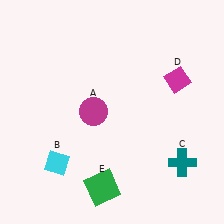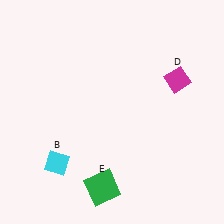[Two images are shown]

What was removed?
The teal cross (C), the magenta circle (A) were removed in Image 2.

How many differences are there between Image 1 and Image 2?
There are 2 differences between the two images.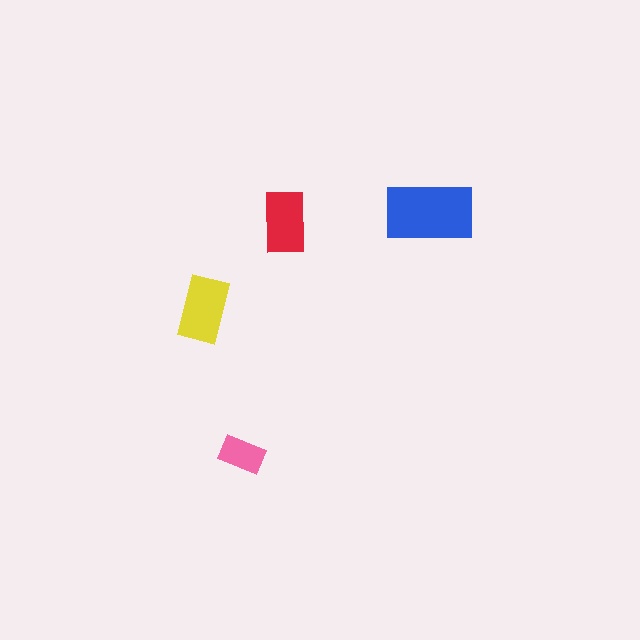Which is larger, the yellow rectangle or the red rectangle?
The yellow one.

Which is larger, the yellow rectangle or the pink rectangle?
The yellow one.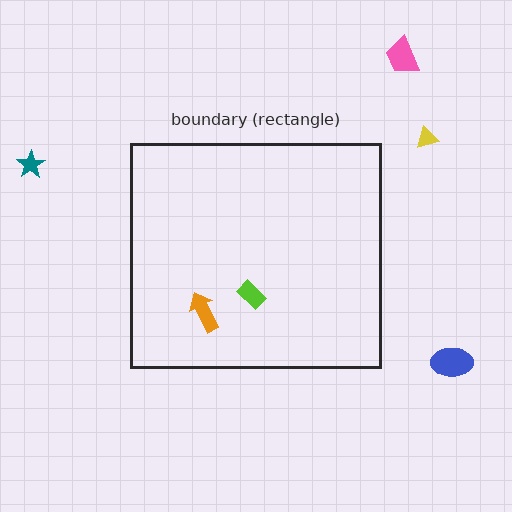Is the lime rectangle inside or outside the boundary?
Inside.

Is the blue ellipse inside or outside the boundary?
Outside.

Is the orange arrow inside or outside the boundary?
Inside.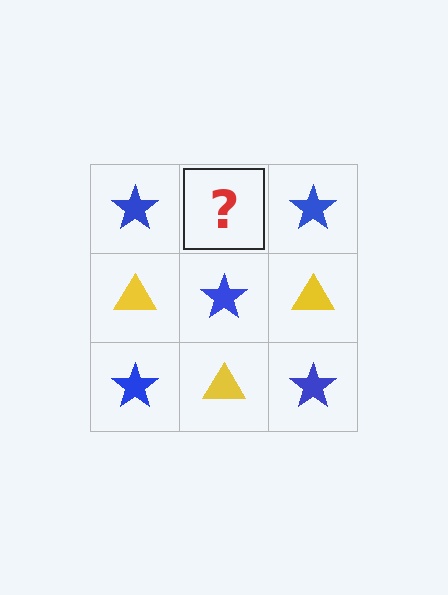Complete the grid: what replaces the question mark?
The question mark should be replaced with a yellow triangle.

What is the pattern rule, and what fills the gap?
The rule is that it alternates blue star and yellow triangle in a checkerboard pattern. The gap should be filled with a yellow triangle.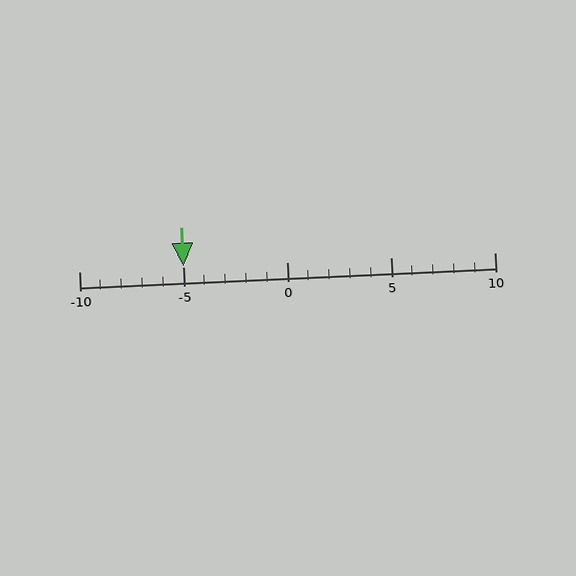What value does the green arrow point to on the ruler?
The green arrow points to approximately -5.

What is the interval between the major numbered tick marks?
The major tick marks are spaced 5 units apart.